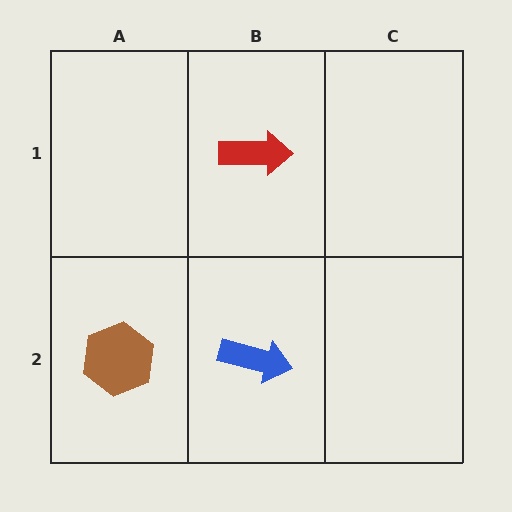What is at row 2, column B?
A blue arrow.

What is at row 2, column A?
A brown hexagon.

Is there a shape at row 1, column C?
No, that cell is empty.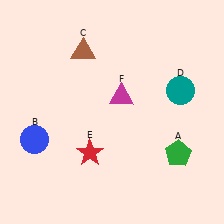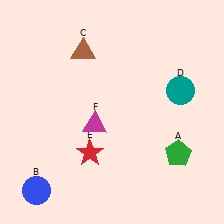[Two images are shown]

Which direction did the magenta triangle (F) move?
The magenta triangle (F) moved down.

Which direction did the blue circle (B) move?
The blue circle (B) moved down.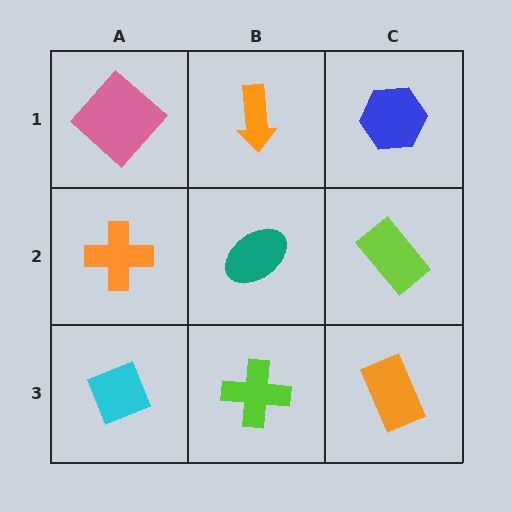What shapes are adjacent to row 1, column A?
An orange cross (row 2, column A), an orange arrow (row 1, column B).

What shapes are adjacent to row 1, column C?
A lime rectangle (row 2, column C), an orange arrow (row 1, column B).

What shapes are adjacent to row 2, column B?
An orange arrow (row 1, column B), a lime cross (row 3, column B), an orange cross (row 2, column A), a lime rectangle (row 2, column C).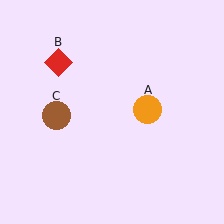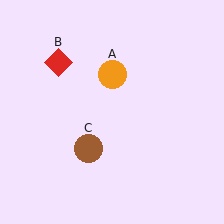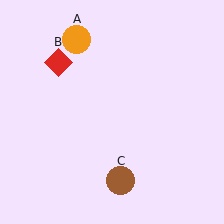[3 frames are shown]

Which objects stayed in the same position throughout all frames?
Red diamond (object B) remained stationary.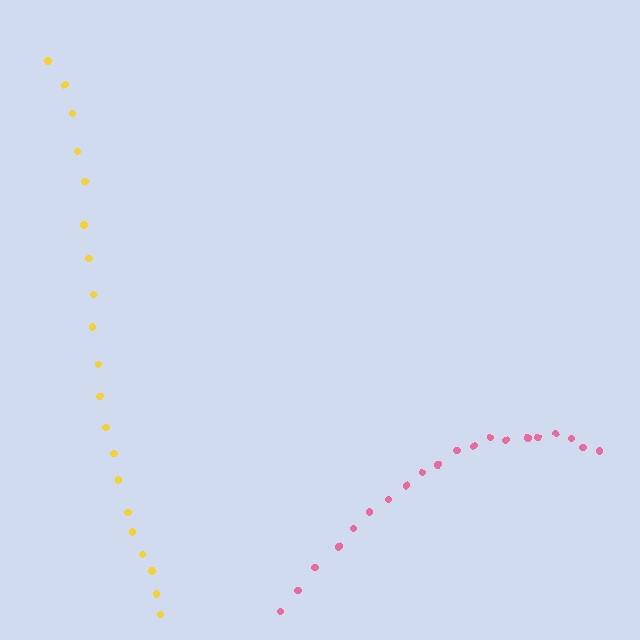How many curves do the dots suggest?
There are 2 distinct paths.